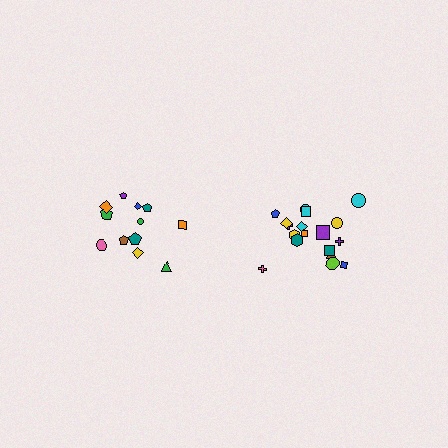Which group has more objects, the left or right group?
The right group.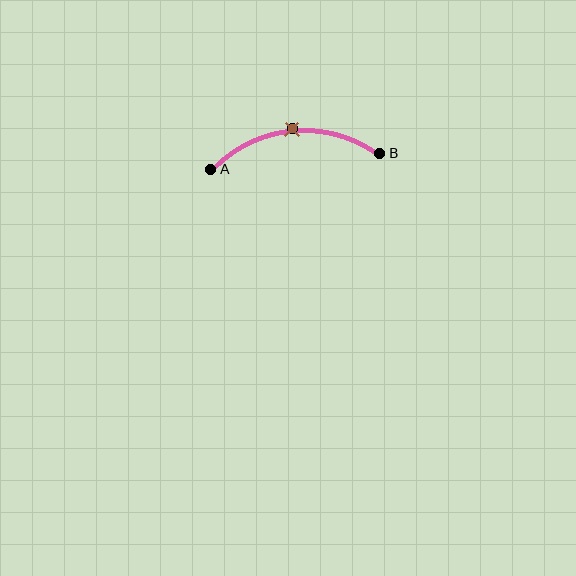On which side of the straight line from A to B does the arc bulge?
The arc bulges above the straight line connecting A and B.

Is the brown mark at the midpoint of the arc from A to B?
Yes. The brown mark lies on the arc at equal arc-length from both A and B — it is the arc midpoint.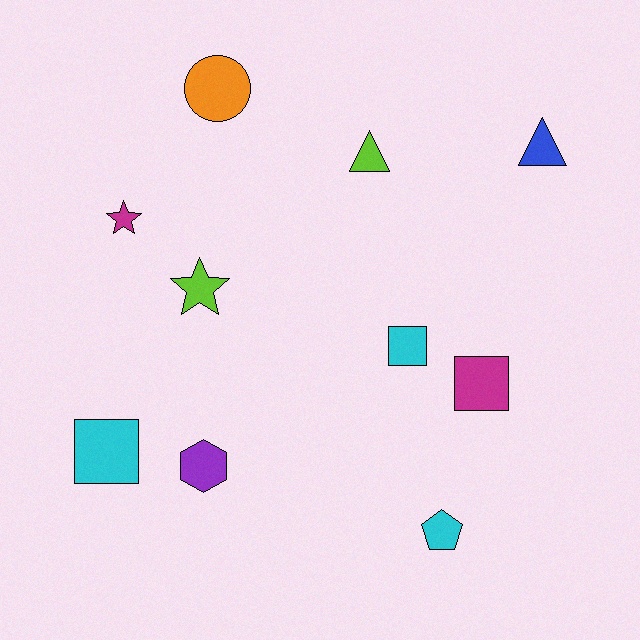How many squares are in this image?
There are 3 squares.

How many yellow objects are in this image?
There are no yellow objects.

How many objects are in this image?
There are 10 objects.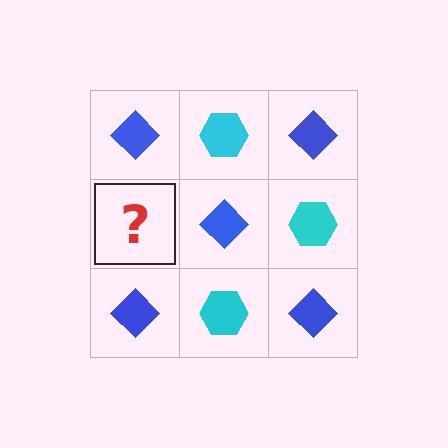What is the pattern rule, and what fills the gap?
The rule is that it alternates blue diamond and cyan hexagon in a checkerboard pattern. The gap should be filled with a cyan hexagon.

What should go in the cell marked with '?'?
The missing cell should contain a cyan hexagon.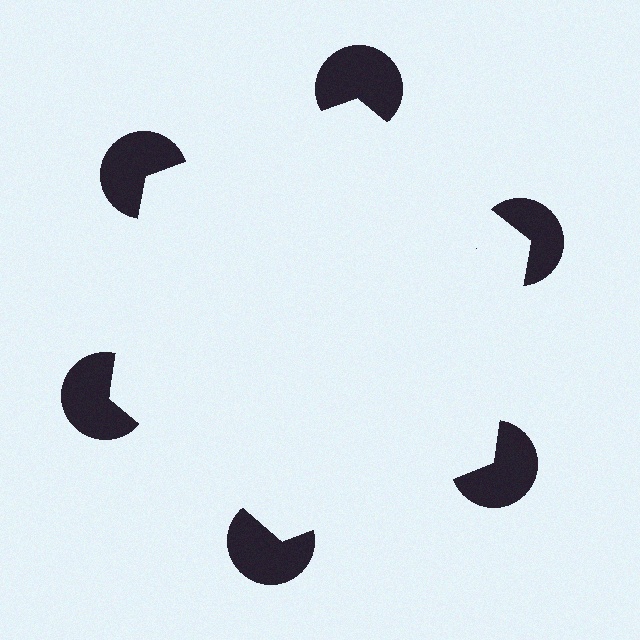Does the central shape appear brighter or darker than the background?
It typically appears slightly brighter than the background, even though no actual brightness change is drawn.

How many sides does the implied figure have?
6 sides.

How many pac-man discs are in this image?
There are 6 — one at each vertex of the illusory hexagon.